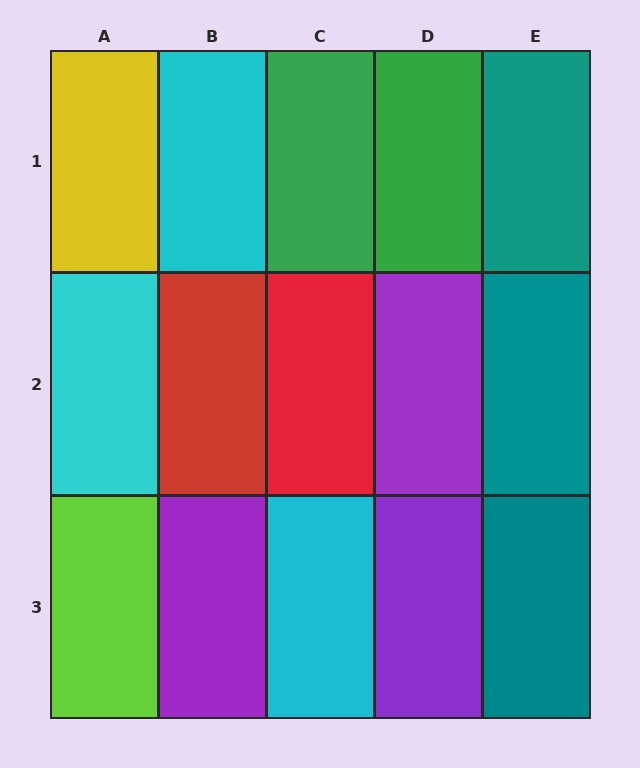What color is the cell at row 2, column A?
Cyan.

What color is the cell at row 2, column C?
Red.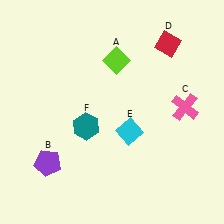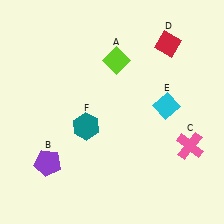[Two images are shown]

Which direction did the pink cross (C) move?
The pink cross (C) moved down.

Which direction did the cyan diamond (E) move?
The cyan diamond (E) moved right.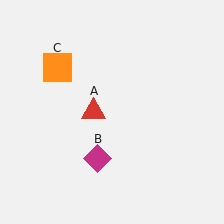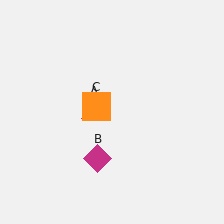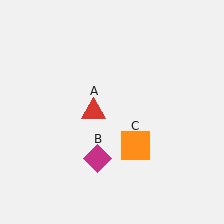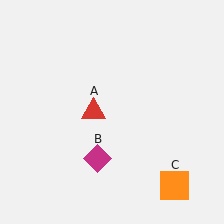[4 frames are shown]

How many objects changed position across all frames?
1 object changed position: orange square (object C).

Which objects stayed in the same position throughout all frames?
Red triangle (object A) and magenta diamond (object B) remained stationary.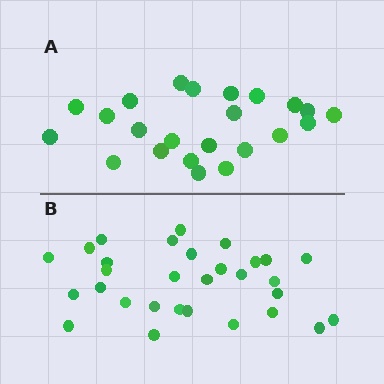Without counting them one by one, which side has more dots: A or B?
Region B (the bottom region) has more dots.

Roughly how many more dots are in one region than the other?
Region B has roughly 8 or so more dots than region A.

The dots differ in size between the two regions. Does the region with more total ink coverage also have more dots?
No. Region A has more total ink coverage because its dots are larger, but region B actually contains more individual dots. Total area can be misleading — the number of items is what matters here.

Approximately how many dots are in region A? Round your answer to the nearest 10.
About 20 dots. (The exact count is 23, which rounds to 20.)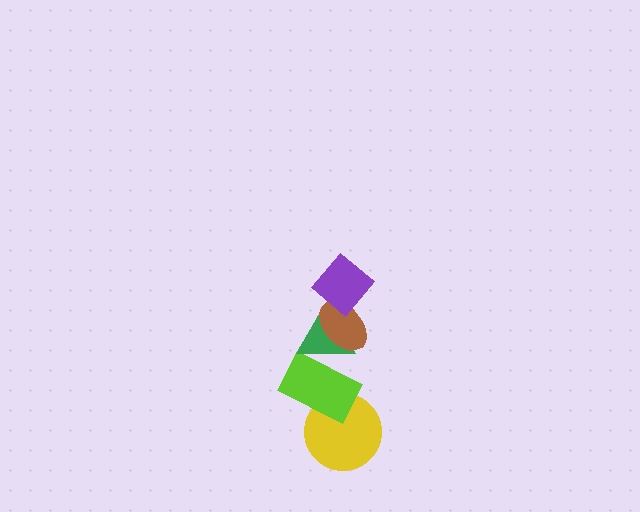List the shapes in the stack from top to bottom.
From top to bottom: the purple diamond, the brown ellipse, the green triangle, the lime rectangle, the yellow circle.